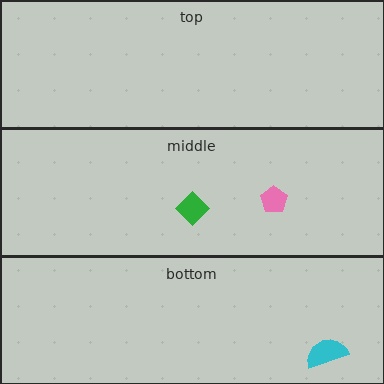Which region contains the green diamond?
The middle region.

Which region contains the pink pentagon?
The middle region.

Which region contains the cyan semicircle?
The bottom region.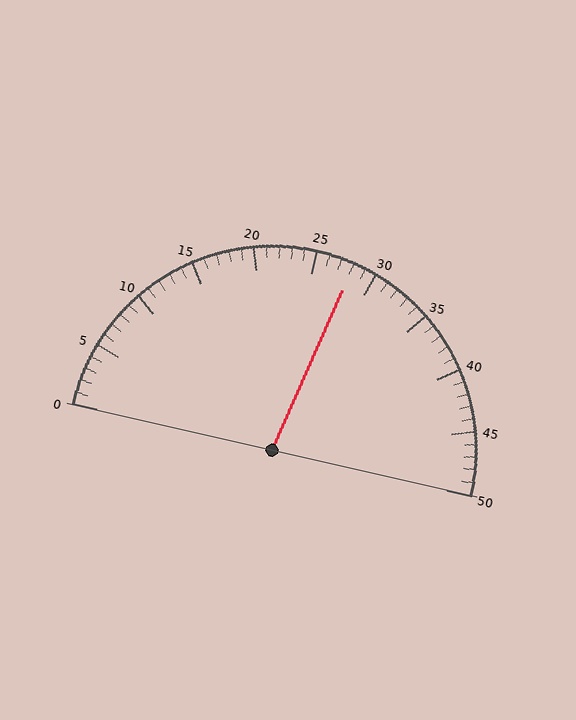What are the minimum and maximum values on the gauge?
The gauge ranges from 0 to 50.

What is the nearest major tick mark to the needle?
The nearest major tick mark is 30.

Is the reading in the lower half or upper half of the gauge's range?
The reading is in the upper half of the range (0 to 50).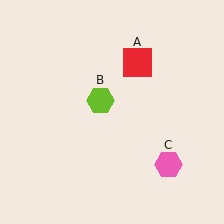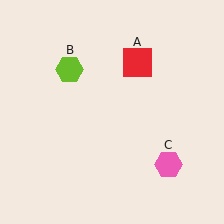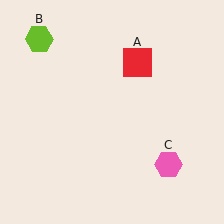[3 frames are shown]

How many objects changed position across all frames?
1 object changed position: lime hexagon (object B).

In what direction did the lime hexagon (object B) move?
The lime hexagon (object B) moved up and to the left.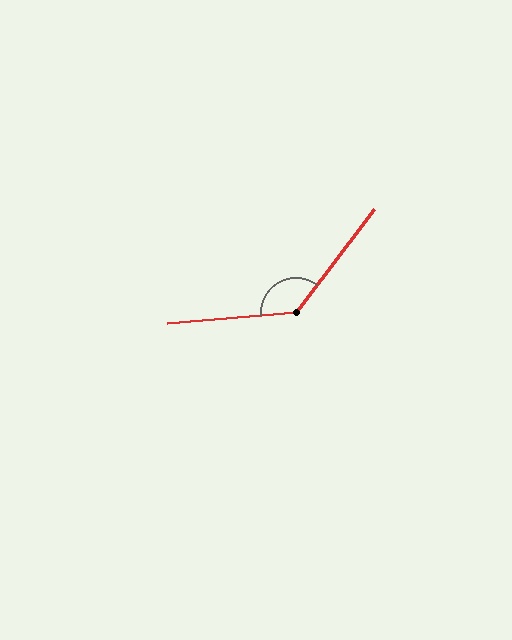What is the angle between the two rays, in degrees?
Approximately 132 degrees.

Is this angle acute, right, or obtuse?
It is obtuse.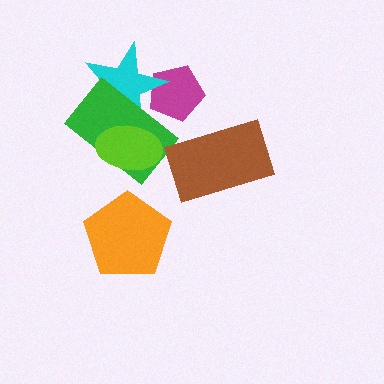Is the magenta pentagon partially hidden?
Yes, it is partially covered by another shape.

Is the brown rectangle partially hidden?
No, no other shape covers it.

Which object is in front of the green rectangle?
The lime ellipse is in front of the green rectangle.